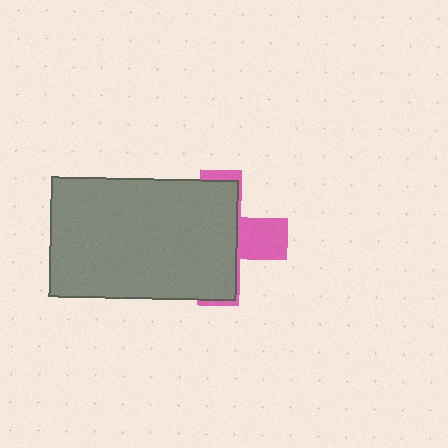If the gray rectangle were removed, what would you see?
You would see the complete pink cross.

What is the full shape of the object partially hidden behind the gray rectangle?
The partially hidden object is a pink cross.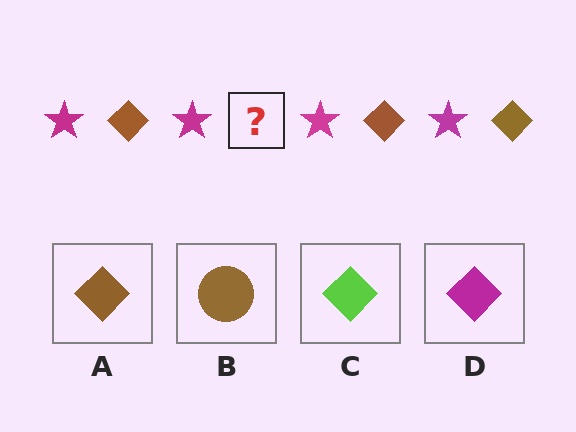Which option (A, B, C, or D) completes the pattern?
A.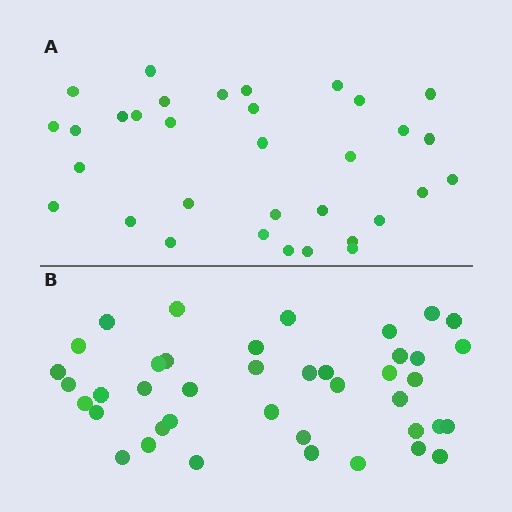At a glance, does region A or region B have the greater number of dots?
Region B (the bottom region) has more dots.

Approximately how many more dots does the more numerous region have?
Region B has roughly 8 or so more dots than region A.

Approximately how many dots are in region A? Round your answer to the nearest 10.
About 30 dots. (The exact count is 33, which rounds to 30.)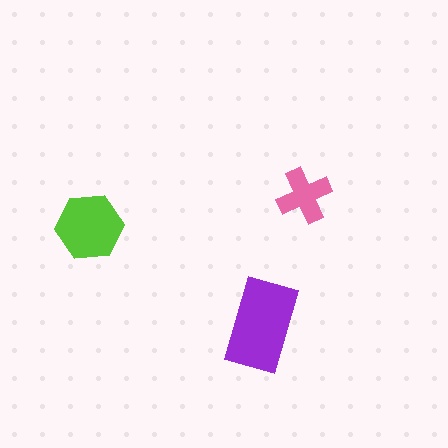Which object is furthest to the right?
The pink cross is rightmost.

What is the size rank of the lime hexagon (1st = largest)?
2nd.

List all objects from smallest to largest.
The pink cross, the lime hexagon, the purple rectangle.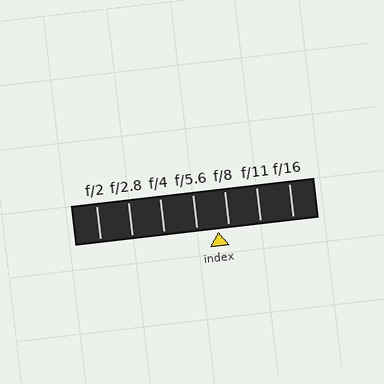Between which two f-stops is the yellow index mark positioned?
The index mark is between f/5.6 and f/8.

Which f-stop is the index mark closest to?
The index mark is closest to f/8.